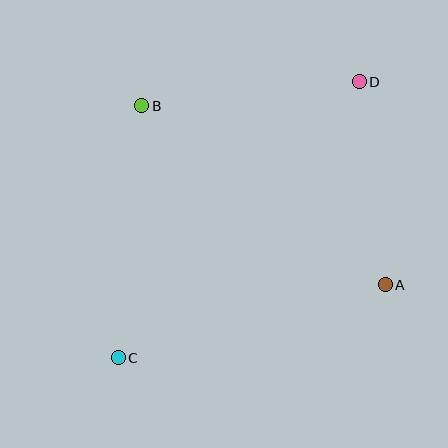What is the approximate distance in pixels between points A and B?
The distance between A and B is approximately 302 pixels.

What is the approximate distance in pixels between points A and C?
The distance between A and C is approximately 277 pixels.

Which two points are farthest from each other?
Points C and D are farthest from each other.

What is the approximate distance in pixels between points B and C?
The distance between B and C is approximately 253 pixels.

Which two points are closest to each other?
Points A and D are closest to each other.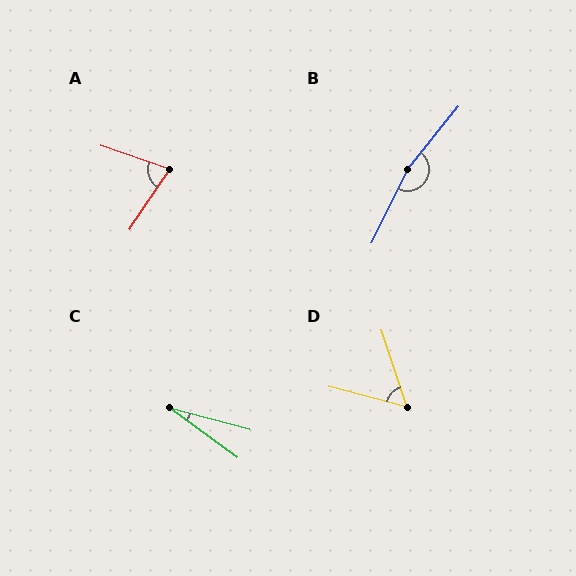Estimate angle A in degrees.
Approximately 75 degrees.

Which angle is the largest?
B, at approximately 167 degrees.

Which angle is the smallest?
C, at approximately 22 degrees.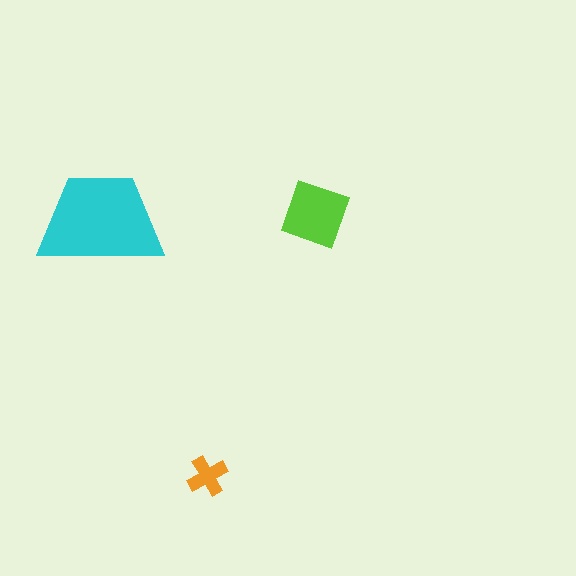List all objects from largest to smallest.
The cyan trapezoid, the lime diamond, the orange cross.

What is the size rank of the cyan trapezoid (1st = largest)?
1st.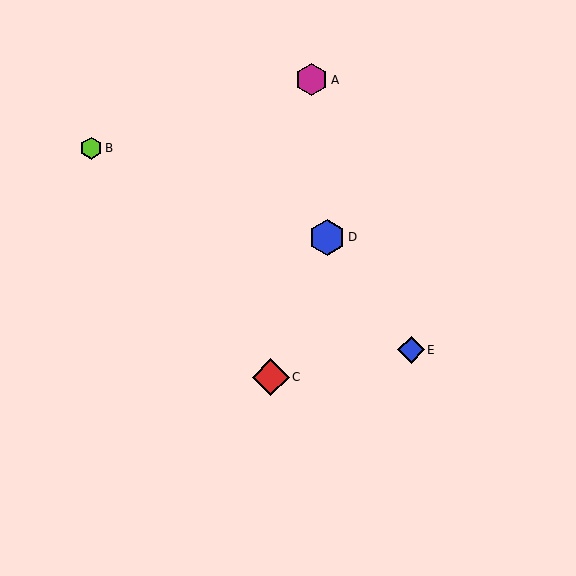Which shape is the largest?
The red diamond (labeled C) is the largest.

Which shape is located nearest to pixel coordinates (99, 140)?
The lime hexagon (labeled B) at (91, 148) is nearest to that location.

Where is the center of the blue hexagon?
The center of the blue hexagon is at (327, 237).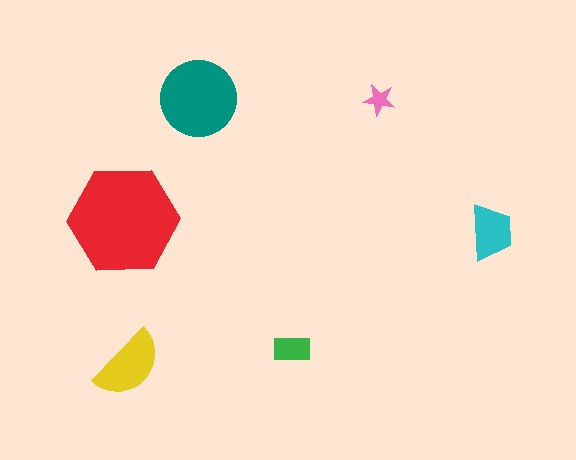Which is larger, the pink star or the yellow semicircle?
The yellow semicircle.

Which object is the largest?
The red hexagon.